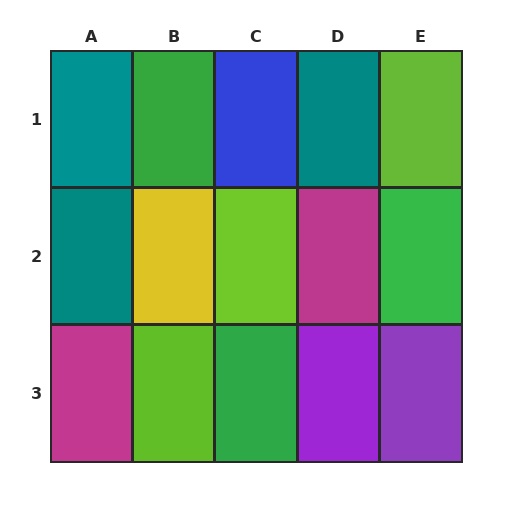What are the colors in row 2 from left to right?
Teal, yellow, lime, magenta, green.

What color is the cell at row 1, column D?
Teal.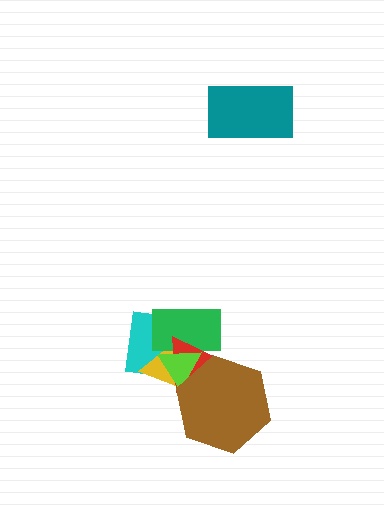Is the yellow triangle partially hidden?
Yes, it is partially covered by another shape.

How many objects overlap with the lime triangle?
5 objects overlap with the lime triangle.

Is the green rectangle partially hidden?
Yes, it is partially covered by another shape.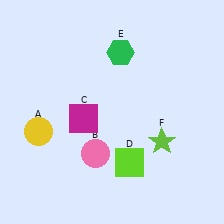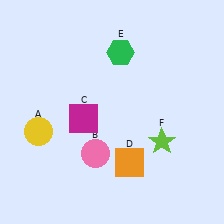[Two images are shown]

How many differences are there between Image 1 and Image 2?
There is 1 difference between the two images.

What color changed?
The square (D) changed from lime in Image 1 to orange in Image 2.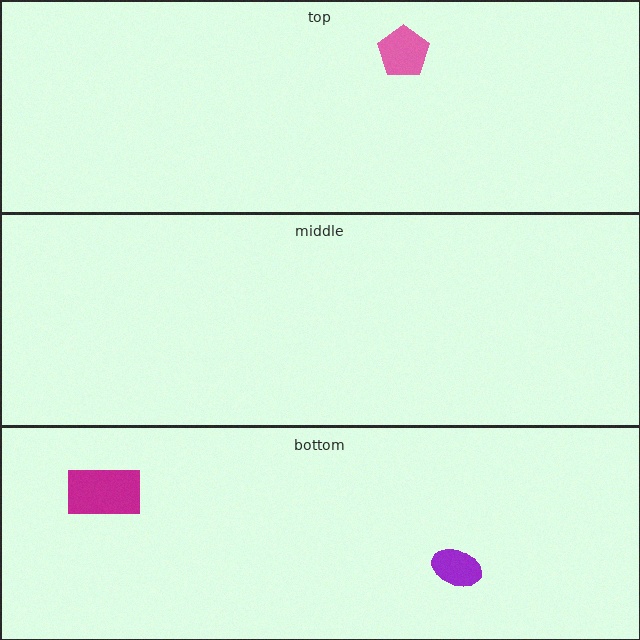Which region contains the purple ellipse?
The bottom region.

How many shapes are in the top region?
1.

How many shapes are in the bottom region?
2.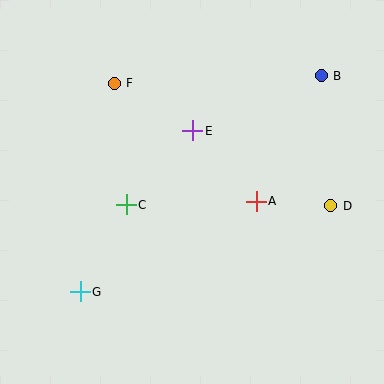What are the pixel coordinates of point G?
Point G is at (80, 292).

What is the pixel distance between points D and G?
The distance between D and G is 265 pixels.